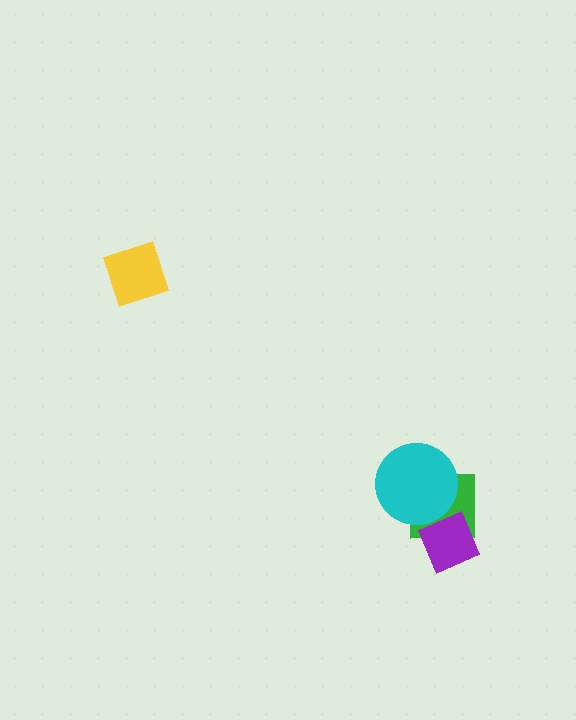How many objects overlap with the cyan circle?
1 object overlaps with the cyan circle.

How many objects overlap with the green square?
2 objects overlap with the green square.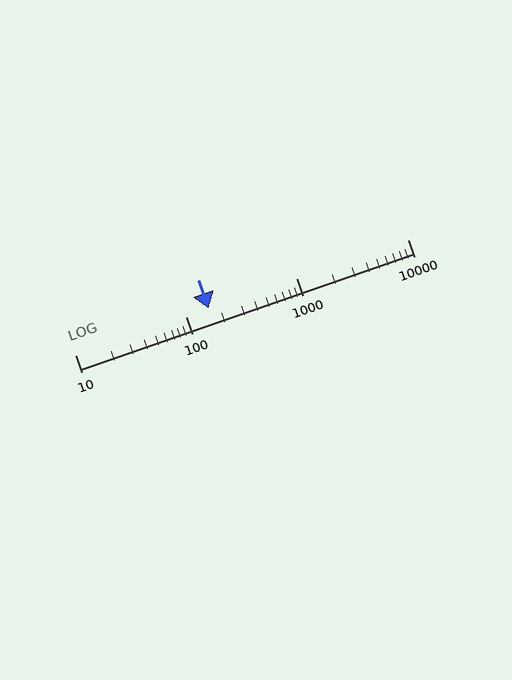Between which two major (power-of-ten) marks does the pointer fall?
The pointer is between 100 and 1000.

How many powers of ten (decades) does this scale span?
The scale spans 3 decades, from 10 to 10000.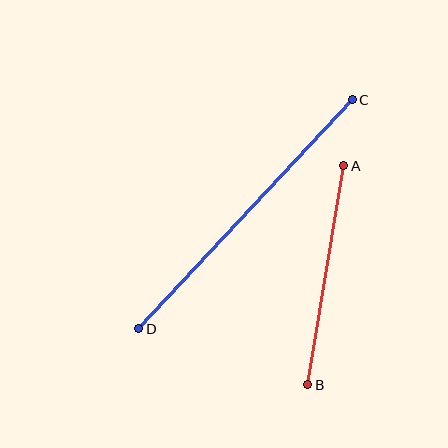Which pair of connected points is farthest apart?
Points C and D are farthest apart.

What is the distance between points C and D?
The distance is approximately 313 pixels.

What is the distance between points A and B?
The distance is approximately 222 pixels.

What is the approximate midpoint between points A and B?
The midpoint is at approximately (326, 275) pixels.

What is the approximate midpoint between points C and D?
The midpoint is at approximately (246, 214) pixels.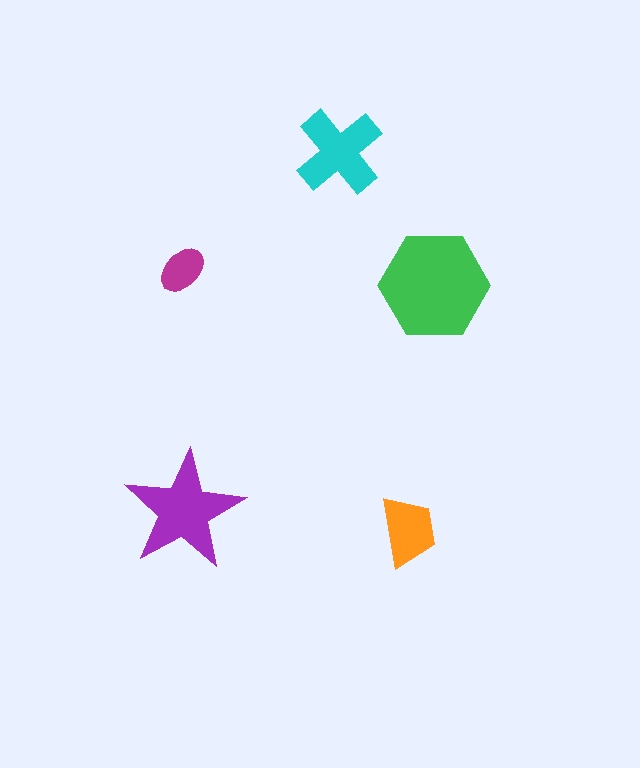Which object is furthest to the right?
The green hexagon is rightmost.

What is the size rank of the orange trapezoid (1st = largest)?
4th.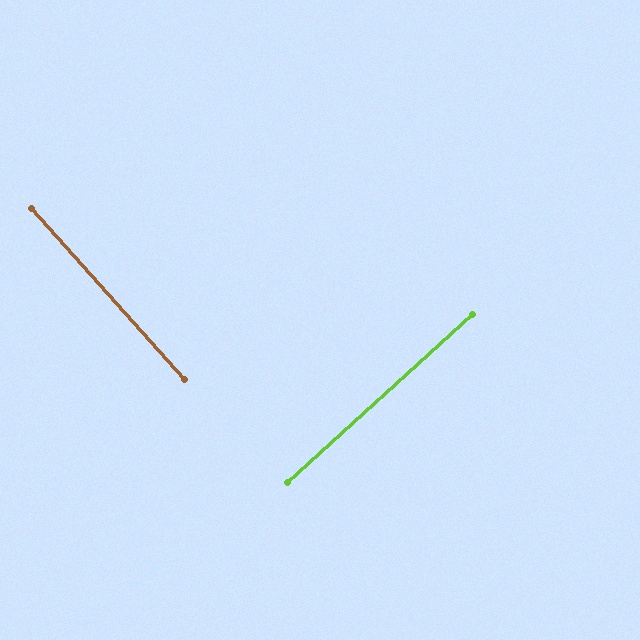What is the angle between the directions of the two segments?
Approximately 90 degrees.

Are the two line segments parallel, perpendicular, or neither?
Perpendicular — they meet at approximately 90°.